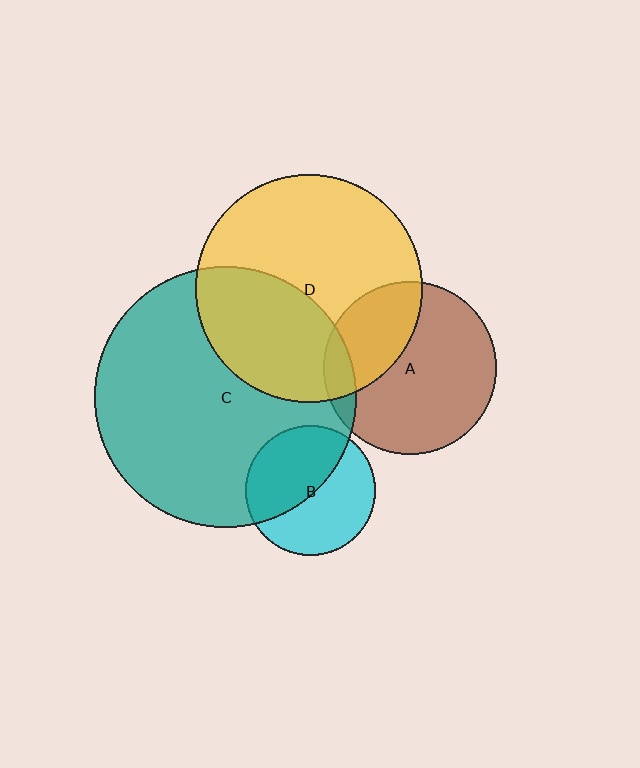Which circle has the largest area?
Circle C (teal).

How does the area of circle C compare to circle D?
Approximately 1.3 times.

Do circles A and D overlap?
Yes.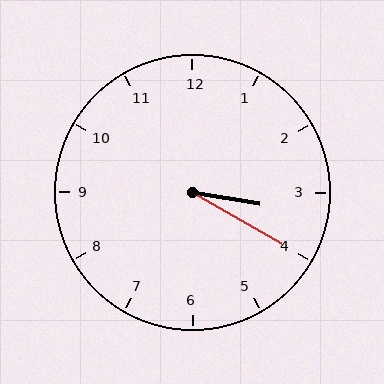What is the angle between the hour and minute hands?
Approximately 20 degrees.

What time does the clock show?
3:20.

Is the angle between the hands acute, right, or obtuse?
It is acute.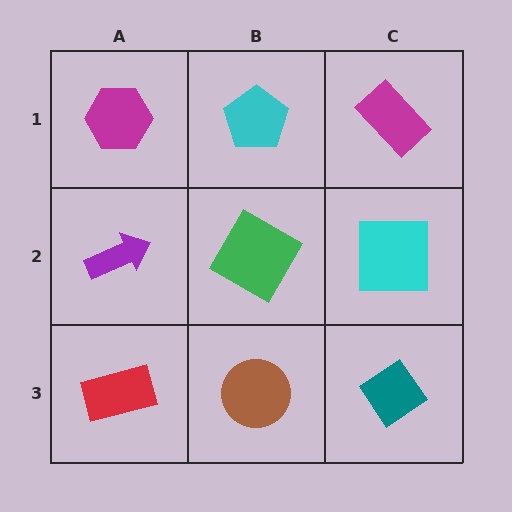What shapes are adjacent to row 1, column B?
A green diamond (row 2, column B), a magenta hexagon (row 1, column A), a magenta rectangle (row 1, column C).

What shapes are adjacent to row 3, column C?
A cyan square (row 2, column C), a brown circle (row 3, column B).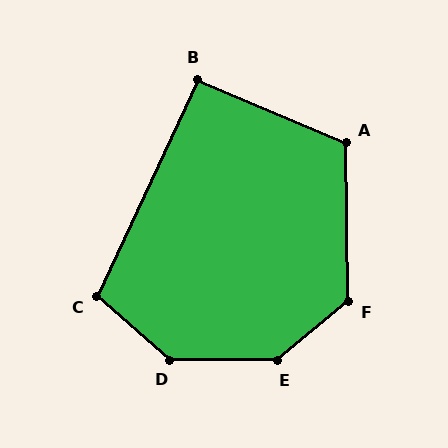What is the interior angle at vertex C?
Approximately 106 degrees (obtuse).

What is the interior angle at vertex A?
Approximately 114 degrees (obtuse).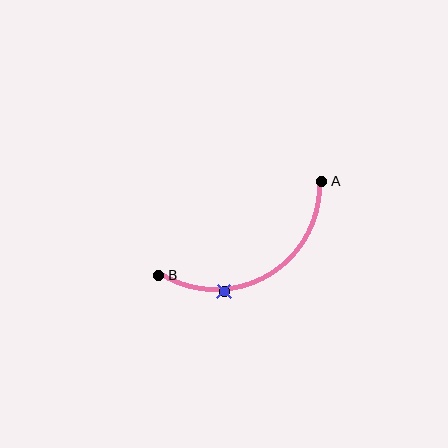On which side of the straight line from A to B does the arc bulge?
The arc bulges below the straight line connecting A and B.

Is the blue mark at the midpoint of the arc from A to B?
No. The blue mark lies on the arc but is closer to endpoint B. The arc midpoint would be at the point on the curve equidistant along the arc from both A and B.